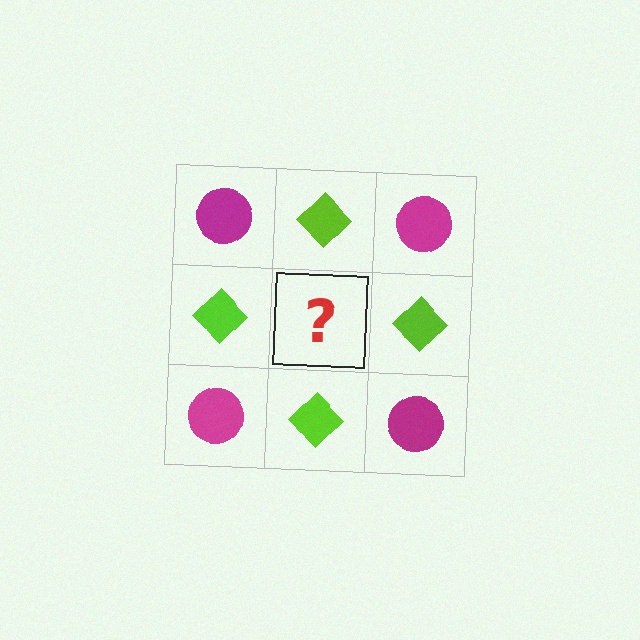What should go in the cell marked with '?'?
The missing cell should contain a magenta circle.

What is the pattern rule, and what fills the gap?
The rule is that it alternates magenta circle and lime diamond in a checkerboard pattern. The gap should be filled with a magenta circle.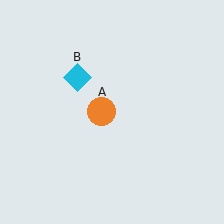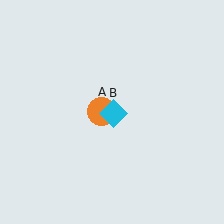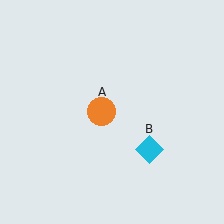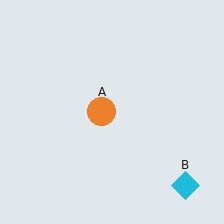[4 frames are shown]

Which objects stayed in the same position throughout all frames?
Orange circle (object A) remained stationary.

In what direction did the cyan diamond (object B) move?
The cyan diamond (object B) moved down and to the right.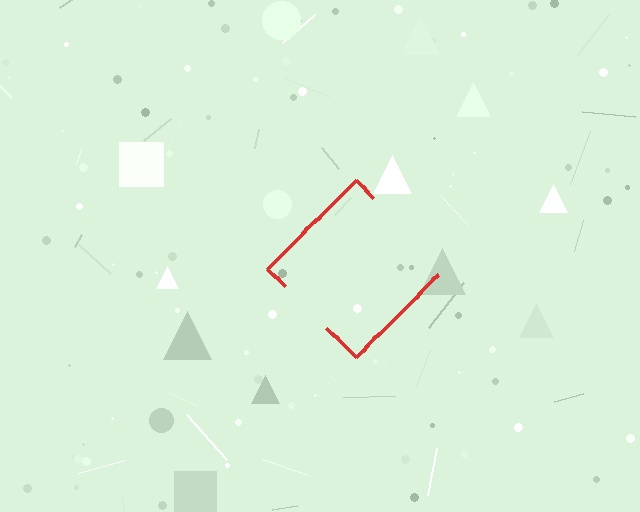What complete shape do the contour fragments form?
The contour fragments form a diamond.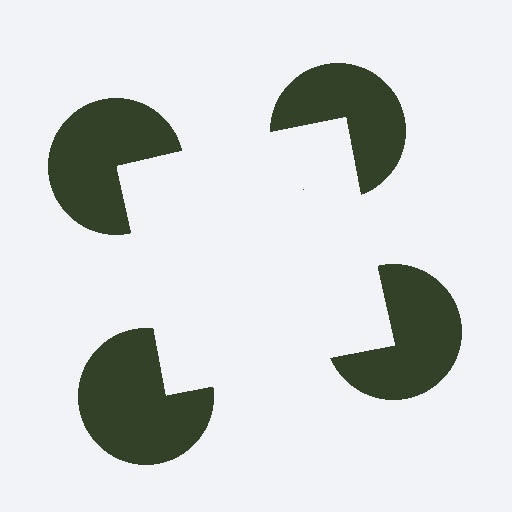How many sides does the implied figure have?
4 sides.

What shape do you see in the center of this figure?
An illusory square — its edges are inferred from the aligned wedge cuts in the pac-man discs, not physically drawn.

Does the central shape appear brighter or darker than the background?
It typically appears slightly brighter than the background, even though no actual brightness change is drawn.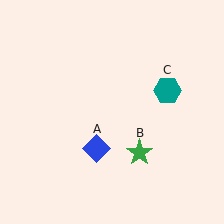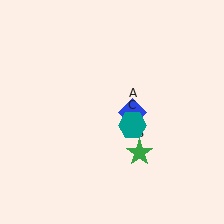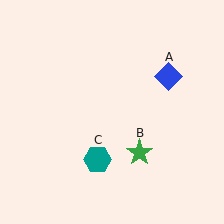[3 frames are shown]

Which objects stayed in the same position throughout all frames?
Green star (object B) remained stationary.